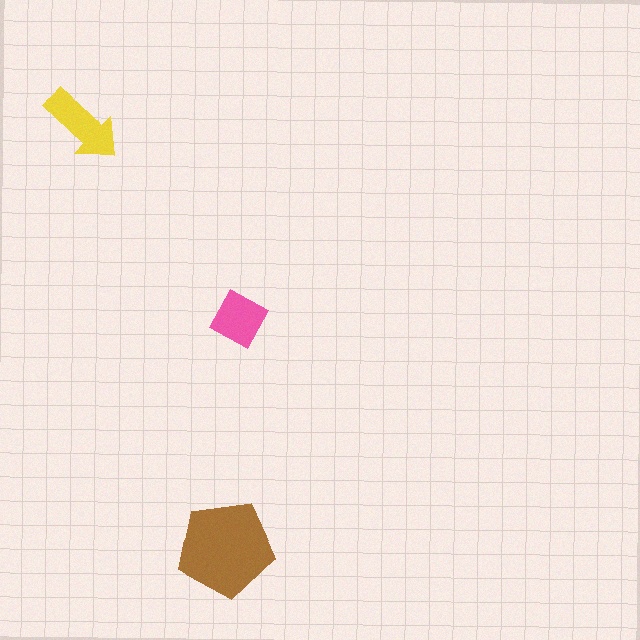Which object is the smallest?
The pink square.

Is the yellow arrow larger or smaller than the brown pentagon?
Smaller.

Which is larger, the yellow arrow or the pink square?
The yellow arrow.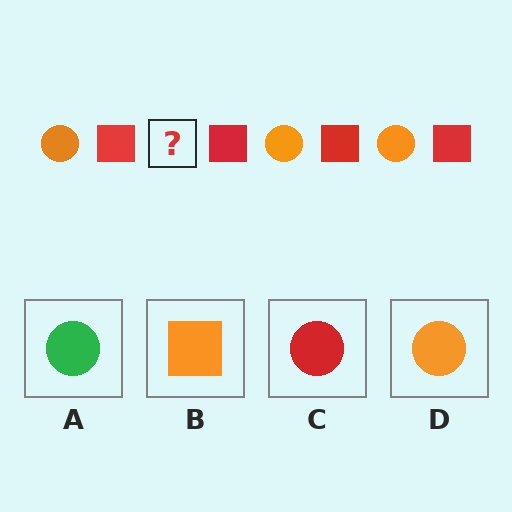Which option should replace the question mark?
Option D.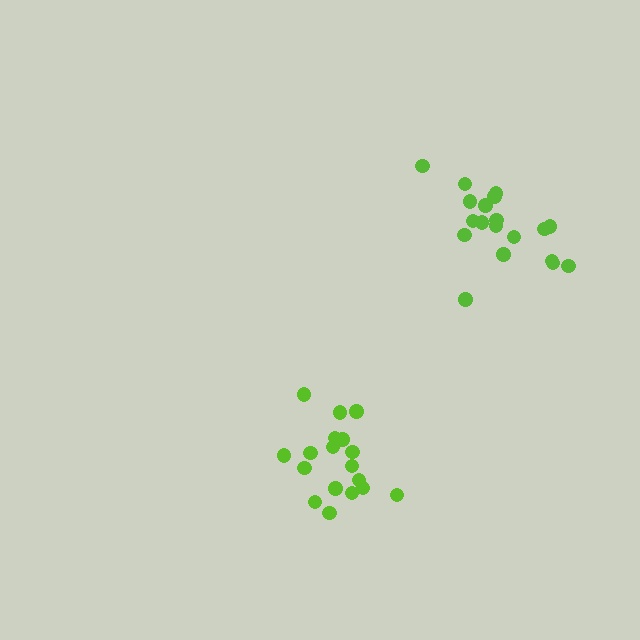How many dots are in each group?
Group 1: 18 dots, Group 2: 19 dots (37 total).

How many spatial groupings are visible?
There are 2 spatial groupings.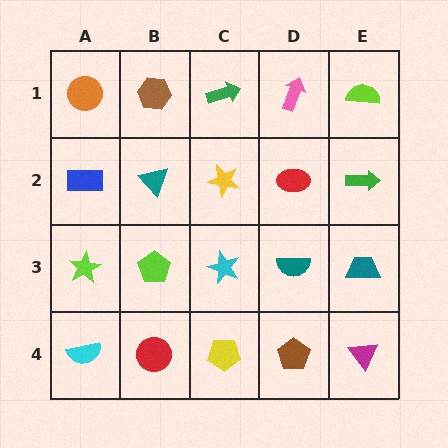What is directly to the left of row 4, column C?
A red circle.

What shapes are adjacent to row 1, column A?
A blue rectangle (row 2, column A), a brown hexagon (row 1, column B).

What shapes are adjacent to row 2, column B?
A brown hexagon (row 1, column B), a lime pentagon (row 3, column B), a blue rectangle (row 2, column A), a yellow star (row 2, column C).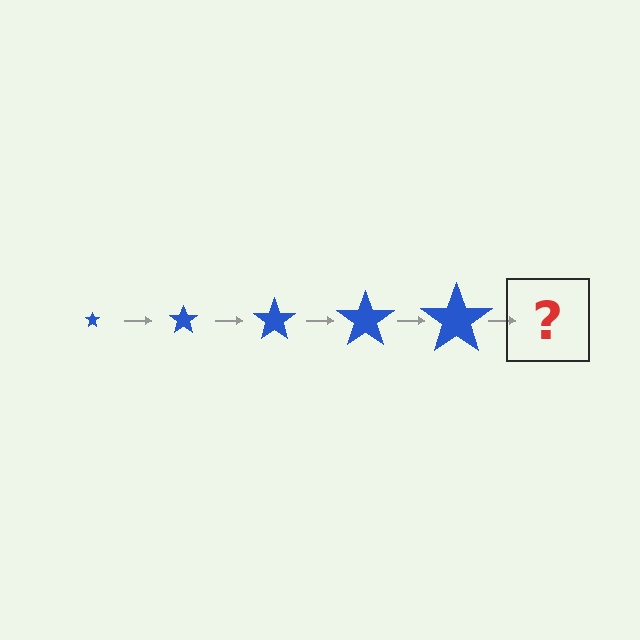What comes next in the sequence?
The next element should be a blue star, larger than the previous one.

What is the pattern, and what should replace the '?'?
The pattern is that the star gets progressively larger each step. The '?' should be a blue star, larger than the previous one.